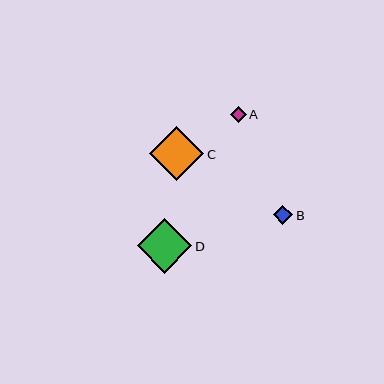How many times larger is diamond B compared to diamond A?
Diamond B is approximately 1.3 times the size of diamond A.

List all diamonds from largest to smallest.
From largest to smallest: D, C, B, A.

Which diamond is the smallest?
Diamond A is the smallest with a size of approximately 16 pixels.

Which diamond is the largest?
Diamond D is the largest with a size of approximately 55 pixels.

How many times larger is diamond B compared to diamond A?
Diamond B is approximately 1.3 times the size of diamond A.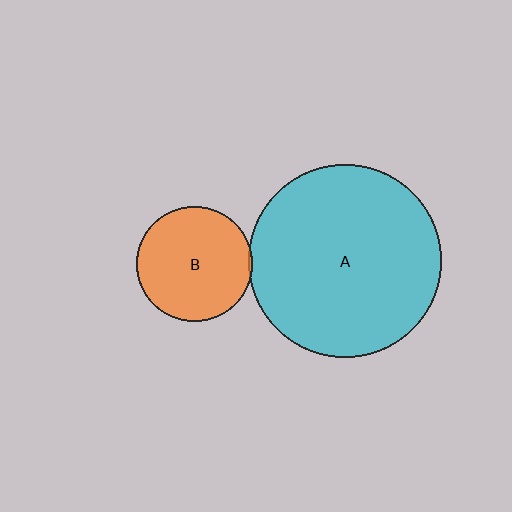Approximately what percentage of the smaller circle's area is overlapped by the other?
Approximately 5%.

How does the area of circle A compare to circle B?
Approximately 2.8 times.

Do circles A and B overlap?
Yes.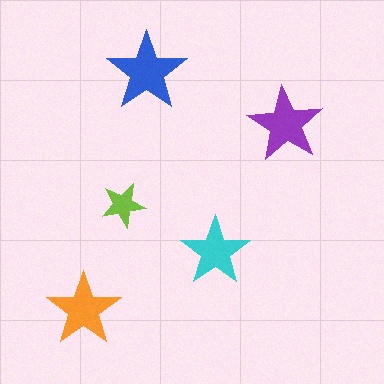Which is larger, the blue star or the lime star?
The blue one.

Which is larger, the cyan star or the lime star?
The cyan one.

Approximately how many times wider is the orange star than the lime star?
About 1.5 times wider.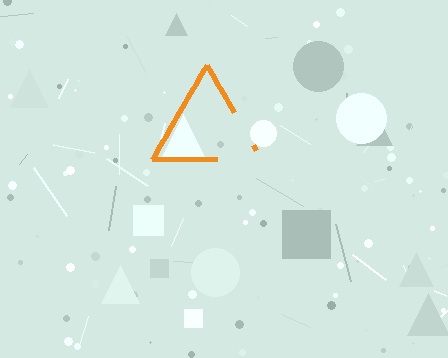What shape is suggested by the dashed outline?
The dashed outline suggests a triangle.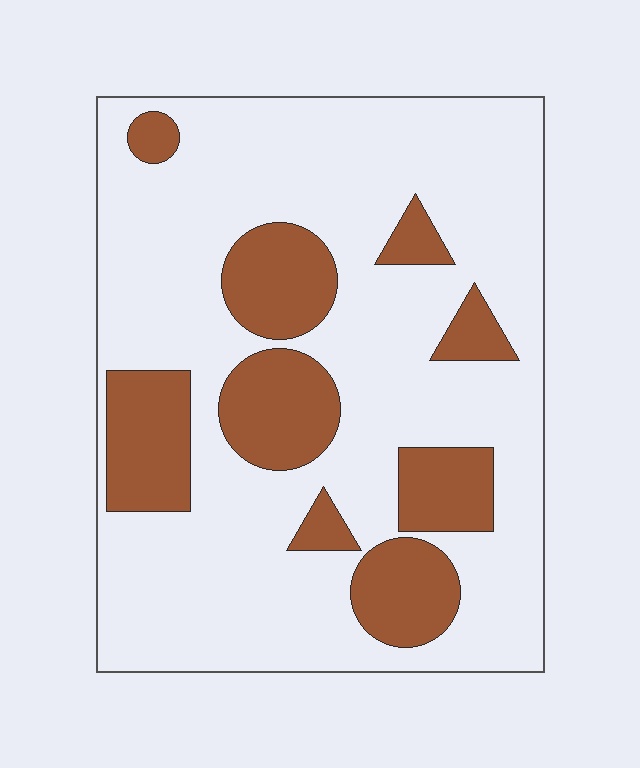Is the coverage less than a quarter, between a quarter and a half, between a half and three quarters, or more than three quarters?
Less than a quarter.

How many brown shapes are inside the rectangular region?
9.